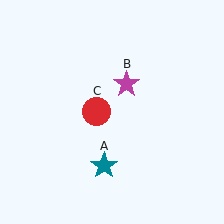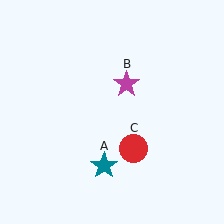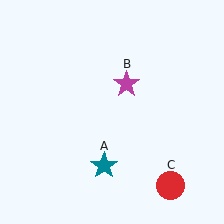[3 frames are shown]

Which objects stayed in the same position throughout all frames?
Teal star (object A) and magenta star (object B) remained stationary.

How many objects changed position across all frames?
1 object changed position: red circle (object C).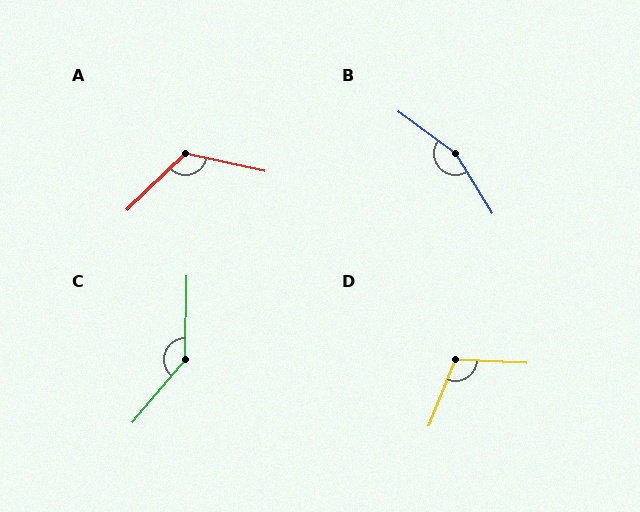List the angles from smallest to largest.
D (109°), A (124°), C (141°), B (158°).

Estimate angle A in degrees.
Approximately 124 degrees.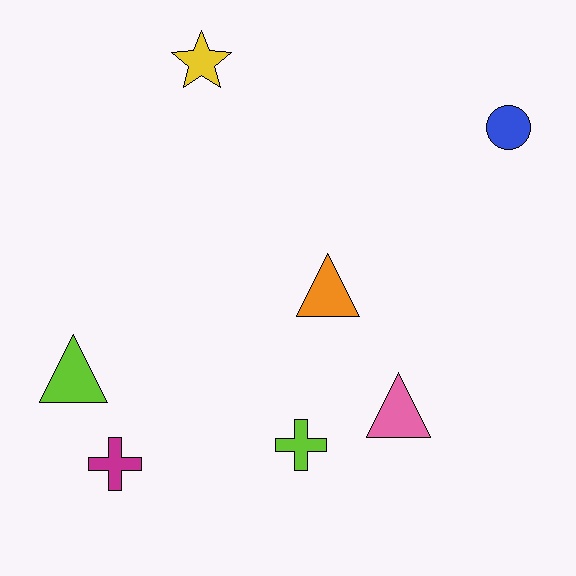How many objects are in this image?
There are 7 objects.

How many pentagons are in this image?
There are no pentagons.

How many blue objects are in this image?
There is 1 blue object.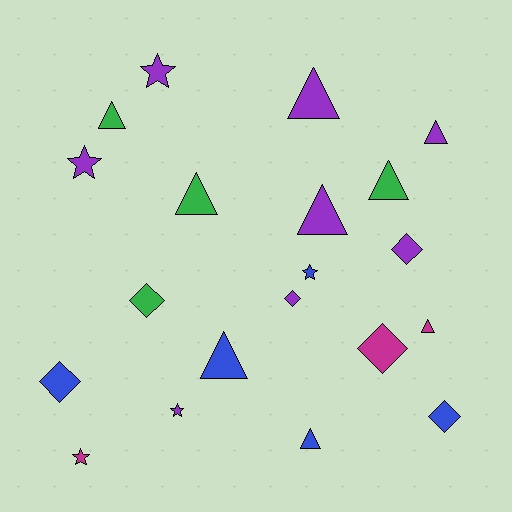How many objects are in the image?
There are 20 objects.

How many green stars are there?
There are no green stars.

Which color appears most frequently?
Purple, with 8 objects.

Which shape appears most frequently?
Triangle, with 9 objects.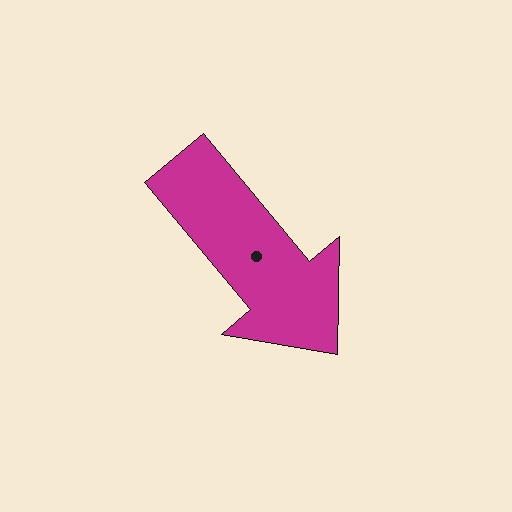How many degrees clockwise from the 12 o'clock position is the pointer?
Approximately 140 degrees.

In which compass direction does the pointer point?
Southeast.